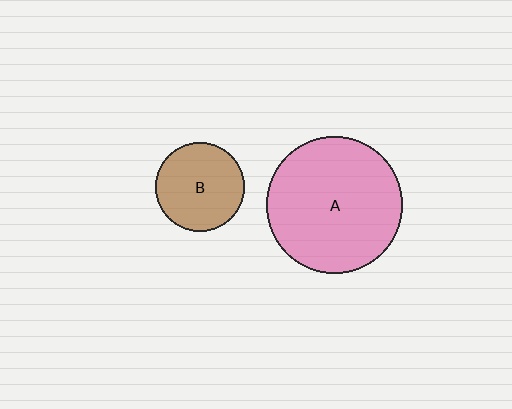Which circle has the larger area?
Circle A (pink).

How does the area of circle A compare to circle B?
Approximately 2.3 times.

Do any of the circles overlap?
No, none of the circles overlap.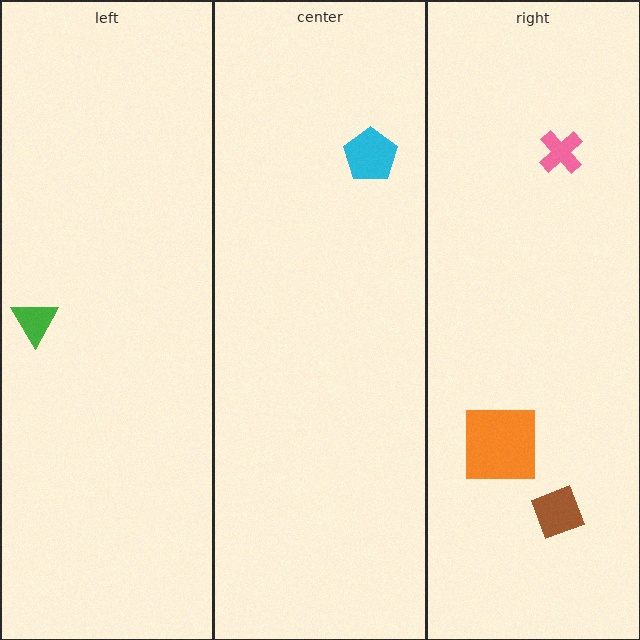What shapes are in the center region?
The cyan pentagon.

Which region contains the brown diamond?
The right region.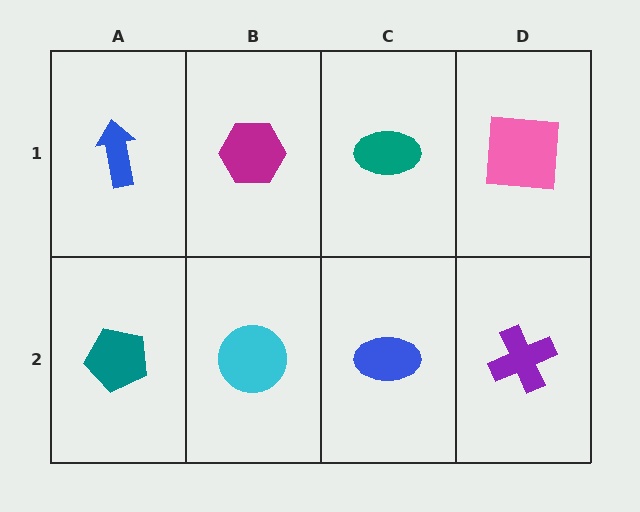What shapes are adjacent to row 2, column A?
A blue arrow (row 1, column A), a cyan circle (row 2, column B).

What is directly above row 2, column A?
A blue arrow.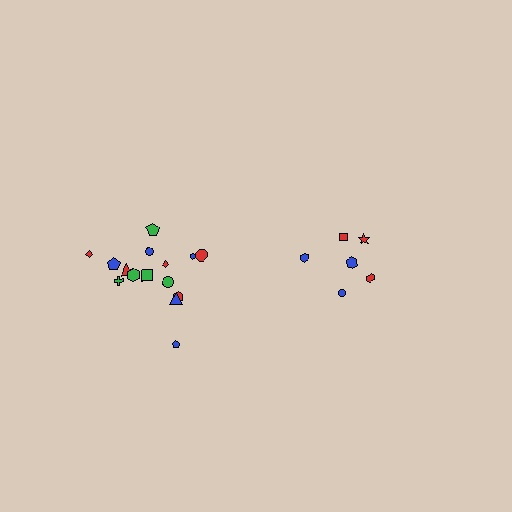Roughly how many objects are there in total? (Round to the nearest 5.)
Roughly 20 objects in total.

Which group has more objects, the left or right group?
The left group.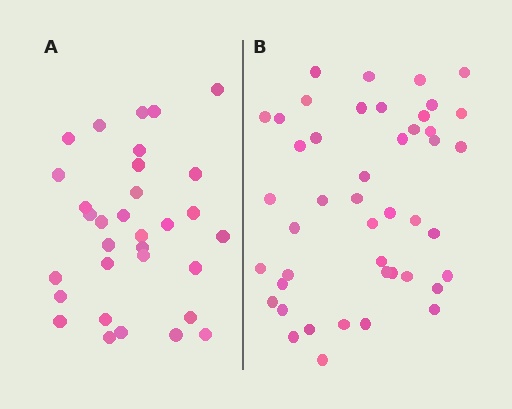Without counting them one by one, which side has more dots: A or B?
Region B (the right region) has more dots.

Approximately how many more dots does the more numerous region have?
Region B has approximately 15 more dots than region A.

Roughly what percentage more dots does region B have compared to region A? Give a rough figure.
About 40% more.